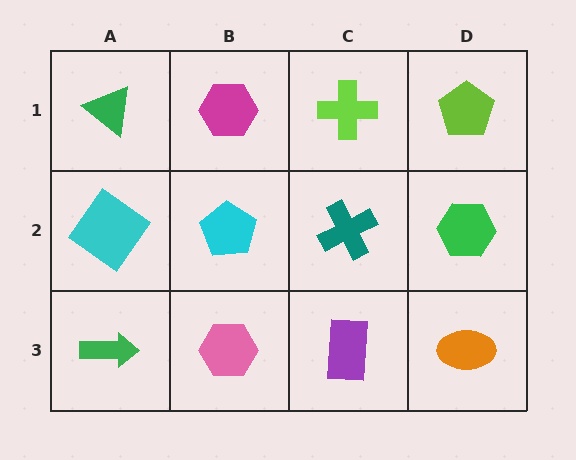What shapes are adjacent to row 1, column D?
A green hexagon (row 2, column D), a lime cross (row 1, column C).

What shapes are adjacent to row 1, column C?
A teal cross (row 2, column C), a magenta hexagon (row 1, column B), a lime pentagon (row 1, column D).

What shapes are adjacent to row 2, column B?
A magenta hexagon (row 1, column B), a pink hexagon (row 3, column B), a cyan diamond (row 2, column A), a teal cross (row 2, column C).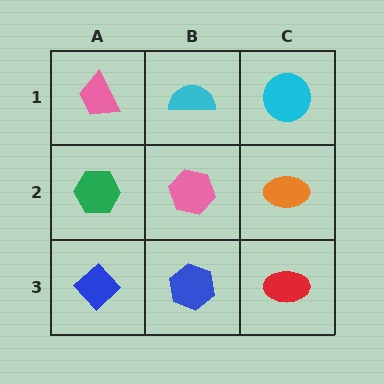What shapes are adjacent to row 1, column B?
A pink hexagon (row 2, column B), a pink trapezoid (row 1, column A), a cyan circle (row 1, column C).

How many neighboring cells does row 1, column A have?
2.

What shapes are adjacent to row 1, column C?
An orange ellipse (row 2, column C), a cyan semicircle (row 1, column B).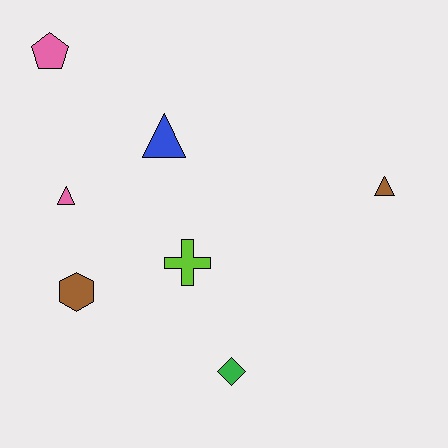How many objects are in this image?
There are 7 objects.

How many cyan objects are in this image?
There are no cyan objects.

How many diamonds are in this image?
There is 1 diamond.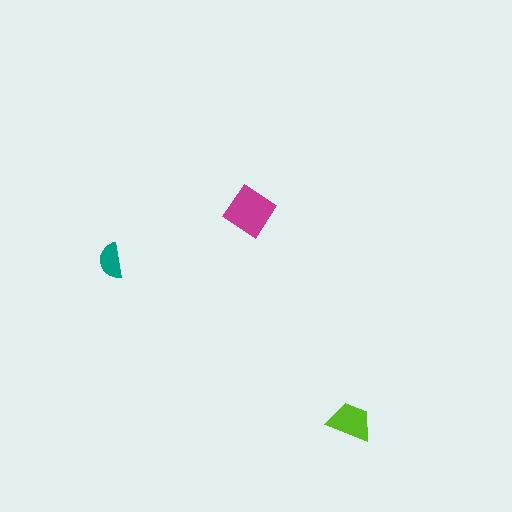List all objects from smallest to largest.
The teal semicircle, the lime trapezoid, the magenta diamond.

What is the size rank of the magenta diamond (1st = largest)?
1st.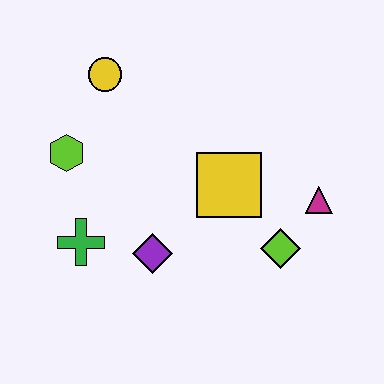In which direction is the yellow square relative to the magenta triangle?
The yellow square is to the left of the magenta triangle.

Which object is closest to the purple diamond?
The green cross is closest to the purple diamond.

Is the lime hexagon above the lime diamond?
Yes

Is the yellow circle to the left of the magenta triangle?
Yes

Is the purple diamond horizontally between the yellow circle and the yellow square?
Yes